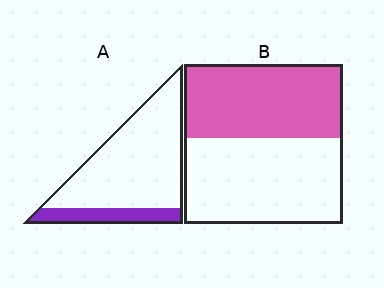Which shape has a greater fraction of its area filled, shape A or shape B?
Shape B.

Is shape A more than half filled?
No.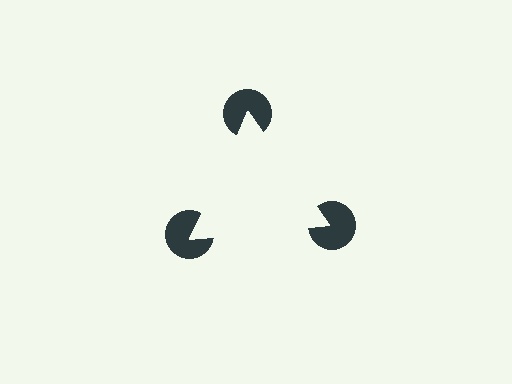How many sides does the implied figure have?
3 sides.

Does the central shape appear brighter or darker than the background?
It typically appears slightly brighter than the background, even though no actual brightness change is drawn.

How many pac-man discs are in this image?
There are 3 — one at each vertex of the illusory triangle.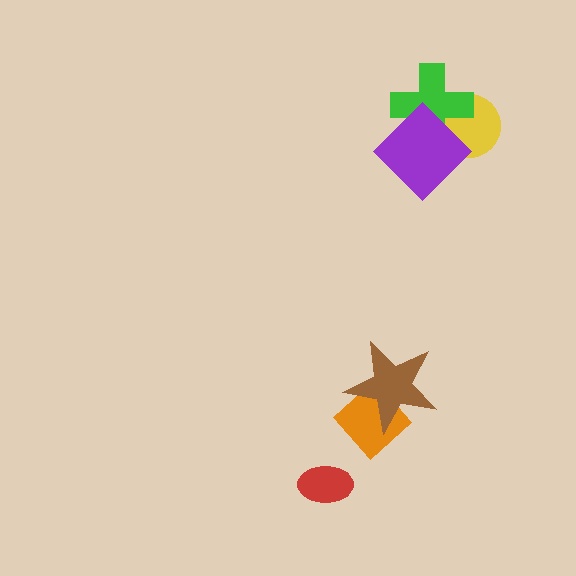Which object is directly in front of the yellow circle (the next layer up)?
The green cross is directly in front of the yellow circle.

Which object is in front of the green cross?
The purple diamond is in front of the green cross.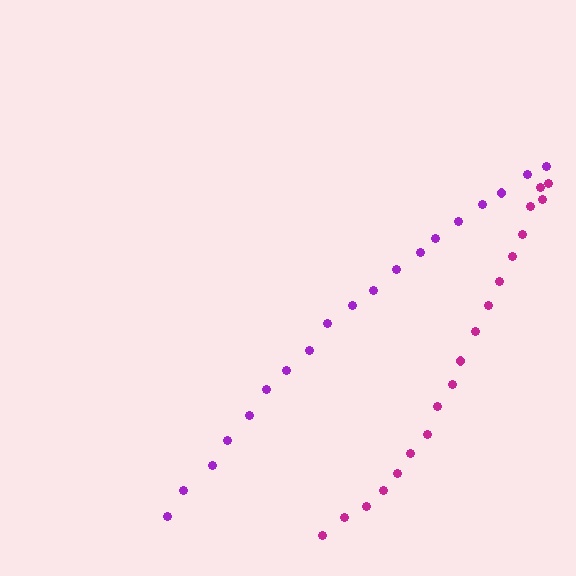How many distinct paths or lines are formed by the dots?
There are 2 distinct paths.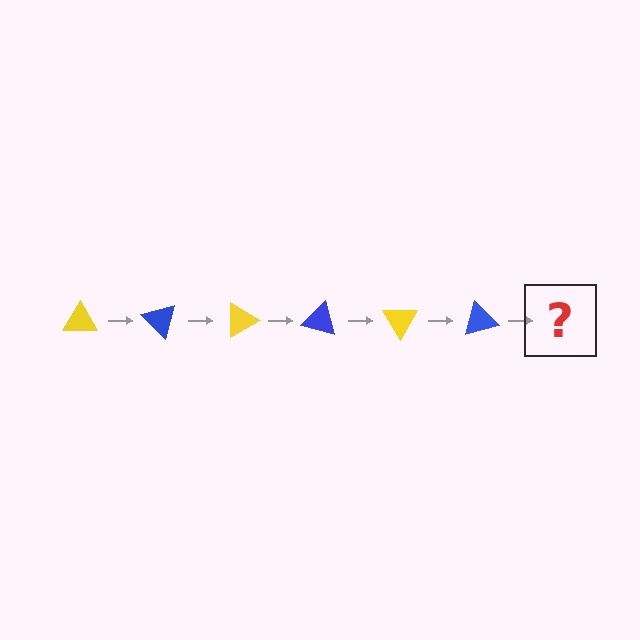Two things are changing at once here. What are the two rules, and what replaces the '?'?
The two rules are that it rotates 45 degrees each step and the color cycles through yellow and blue. The '?' should be a yellow triangle, rotated 270 degrees from the start.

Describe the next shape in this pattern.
It should be a yellow triangle, rotated 270 degrees from the start.